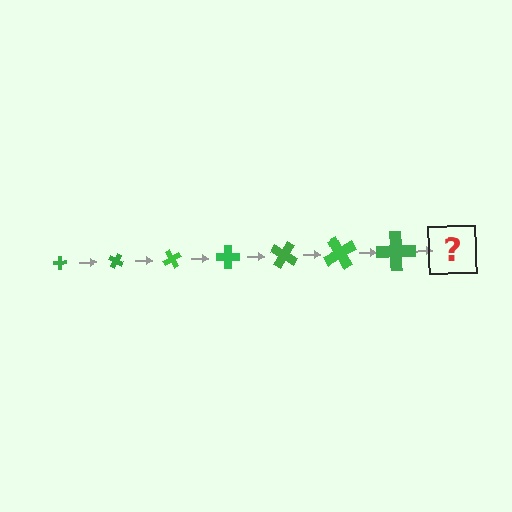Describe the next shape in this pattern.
It should be a cross, larger than the previous one and rotated 210 degrees from the start.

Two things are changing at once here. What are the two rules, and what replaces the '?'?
The two rules are that the cross grows larger each step and it rotates 30 degrees each step. The '?' should be a cross, larger than the previous one and rotated 210 degrees from the start.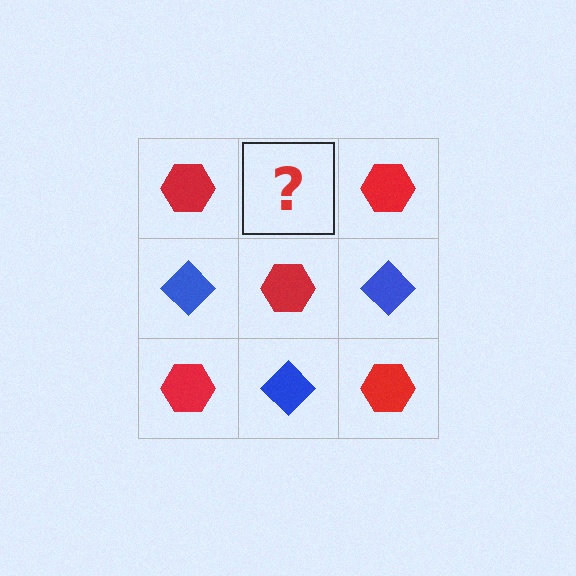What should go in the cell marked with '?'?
The missing cell should contain a blue diamond.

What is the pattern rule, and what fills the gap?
The rule is that it alternates red hexagon and blue diamond in a checkerboard pattern. The gap should be filled with a blue diamond.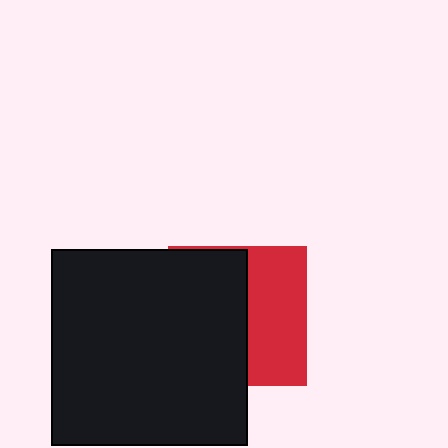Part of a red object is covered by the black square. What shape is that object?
It is a square.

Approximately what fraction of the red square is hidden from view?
Roughly 56% of the red square is hidden behind the black square.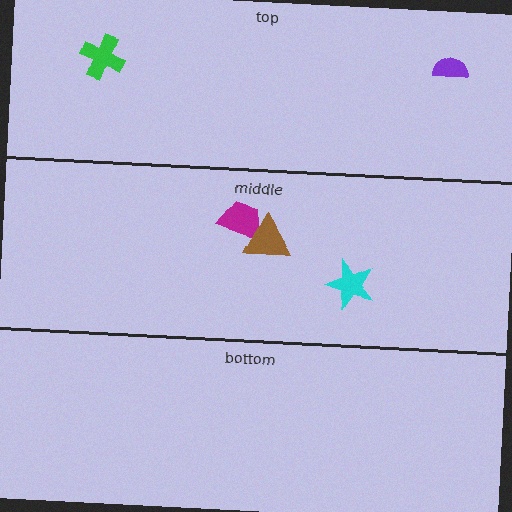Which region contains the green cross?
The top region.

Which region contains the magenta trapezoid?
The middle region.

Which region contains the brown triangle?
The middle region.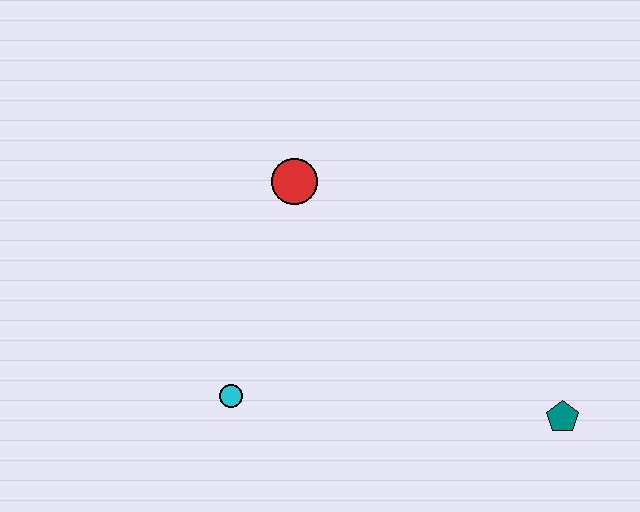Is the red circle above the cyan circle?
Yes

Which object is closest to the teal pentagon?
The cyan circle is closest to the teal pentagon.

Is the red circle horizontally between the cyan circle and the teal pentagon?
Yes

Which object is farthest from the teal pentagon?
The red circle is farthest from the teal pentagon.